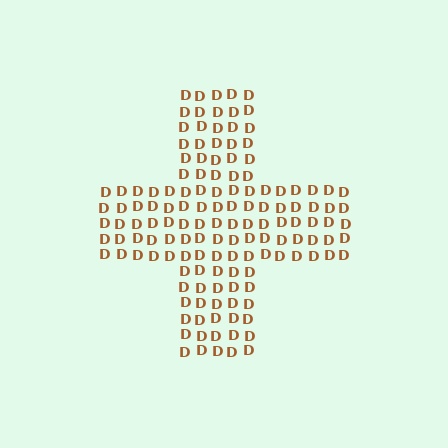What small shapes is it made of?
It is made of small letter D's.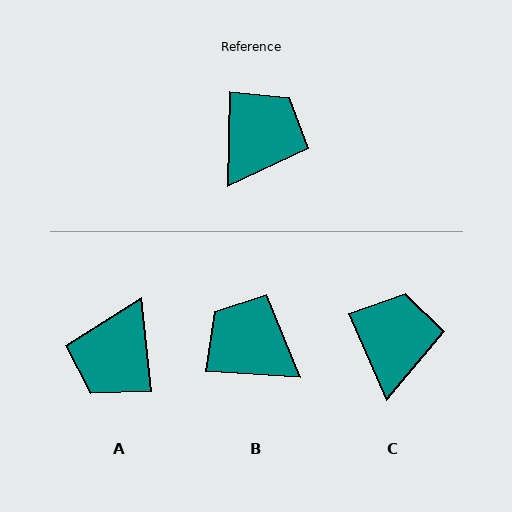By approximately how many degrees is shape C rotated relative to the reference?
Approximately 25 degrees counter-clockwise.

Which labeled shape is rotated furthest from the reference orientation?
A, about 173 degrees away.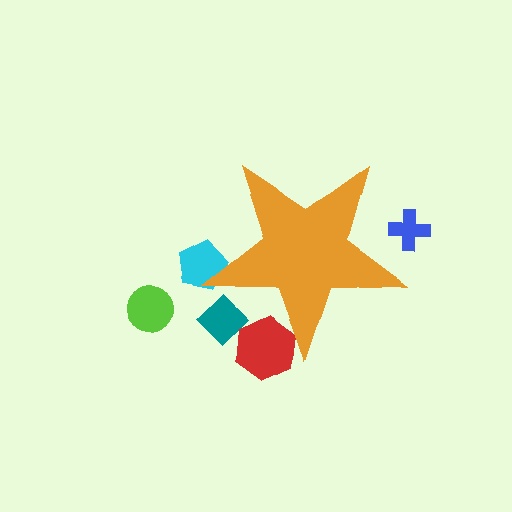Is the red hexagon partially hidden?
Yes, the red hexagon is partially hidden behind the orange star.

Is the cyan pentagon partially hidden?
Yes, the cyan pentagon is partially hidden behind the orange star.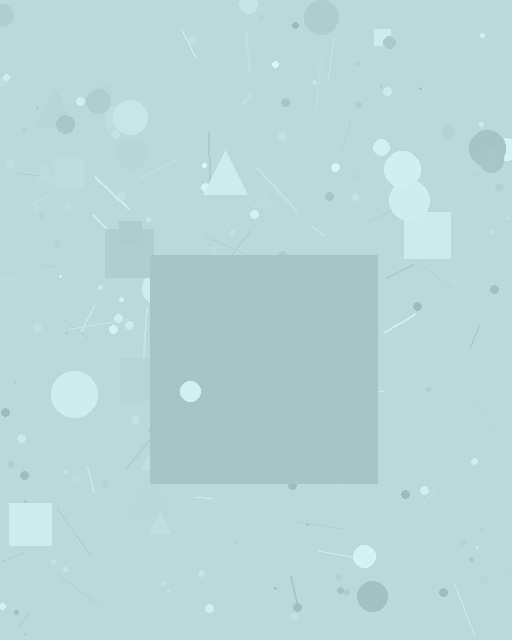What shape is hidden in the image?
A square is hidden in the image.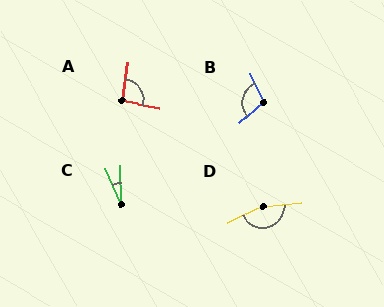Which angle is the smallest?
C, at approximately 24 degrees.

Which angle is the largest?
D, at approximately 158 degrees.